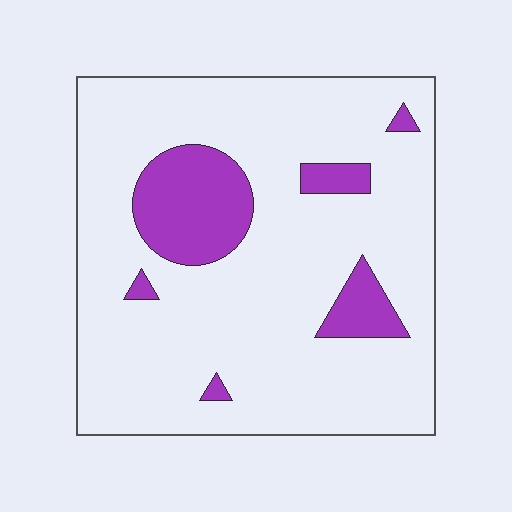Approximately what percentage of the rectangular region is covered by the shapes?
Approximately 15%.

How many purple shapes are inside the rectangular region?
6.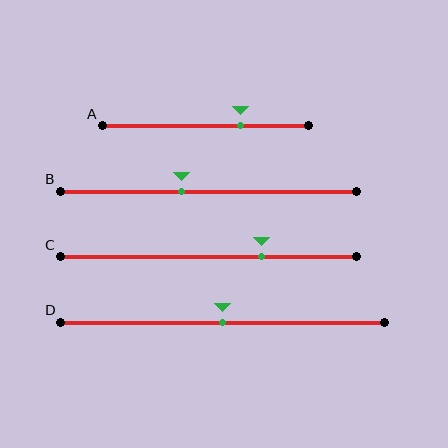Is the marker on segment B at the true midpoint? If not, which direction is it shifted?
No, the marker on segment B is shifted to the left by about 9% of the segment length.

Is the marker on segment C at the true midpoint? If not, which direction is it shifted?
No, the marker on segment C is shifted to the right by about 18% of the segment length.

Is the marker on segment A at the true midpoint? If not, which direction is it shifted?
No, the marker on segment A is shifted to the right by about 17% of the segment length.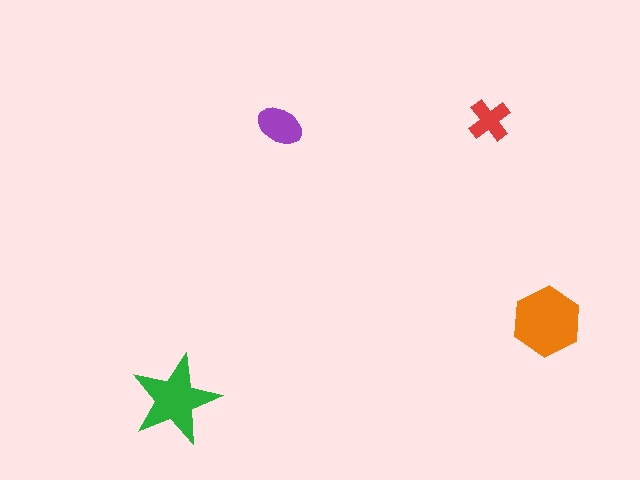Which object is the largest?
The orange hexagon.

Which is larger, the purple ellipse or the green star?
The green star.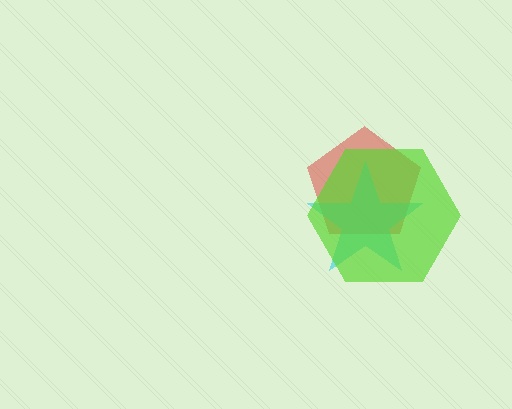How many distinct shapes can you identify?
There are 3 distinct shapes: a red pentagon, a cyan star, a lime hexagon.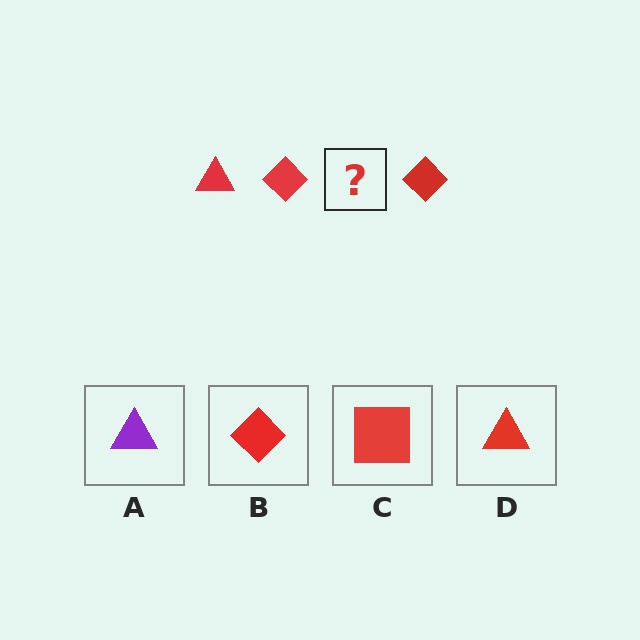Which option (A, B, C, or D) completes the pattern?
D.